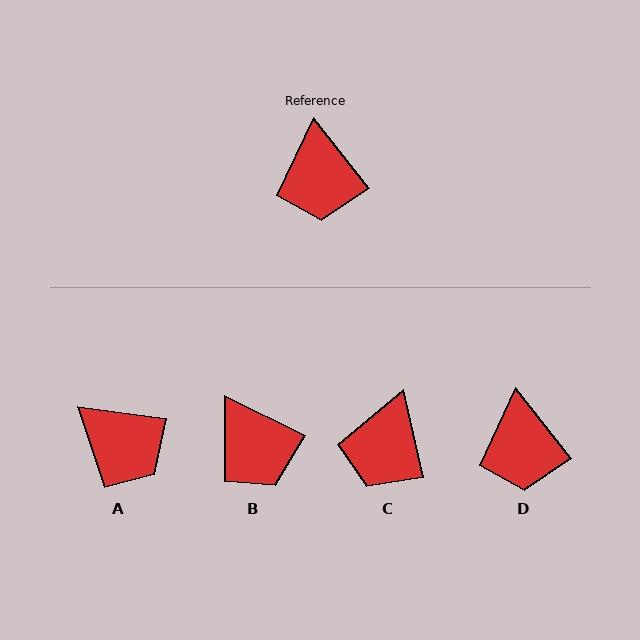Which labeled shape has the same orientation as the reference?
D.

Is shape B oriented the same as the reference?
No, it is off by about 25 degrees.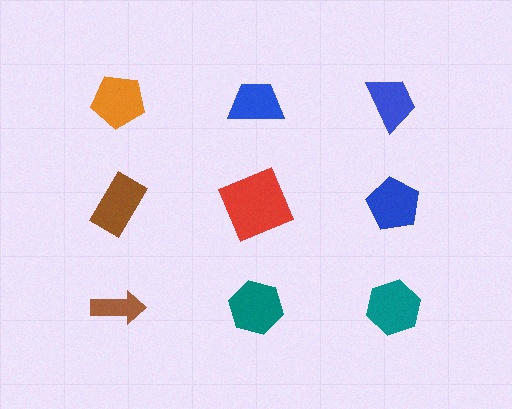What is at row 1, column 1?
An orange pentagon.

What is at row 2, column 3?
A blue pentagon.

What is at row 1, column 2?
A blue trapezoid.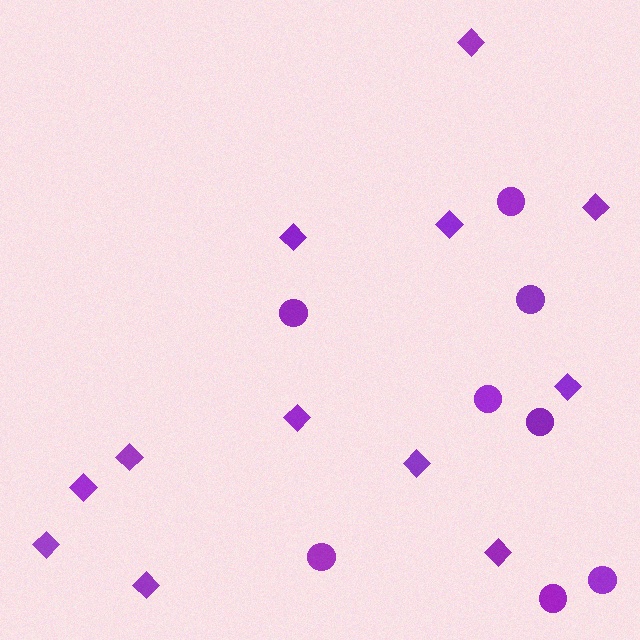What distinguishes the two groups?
There are 2 groups: one group of diamonds (12) and one group of circles (8).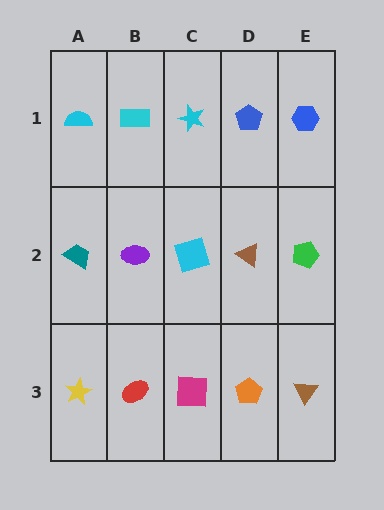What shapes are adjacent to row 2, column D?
A blue pentagon (row 1, column D), an orange pentagon (row 3, column D), a cyan square (row 2, column C), a green pentagon (row 2, column E).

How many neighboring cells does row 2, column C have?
4.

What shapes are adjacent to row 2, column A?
A cyan semicircle (row 1, column A), a yellow star (row 3, column A), a purple ellipse (row 2, column B).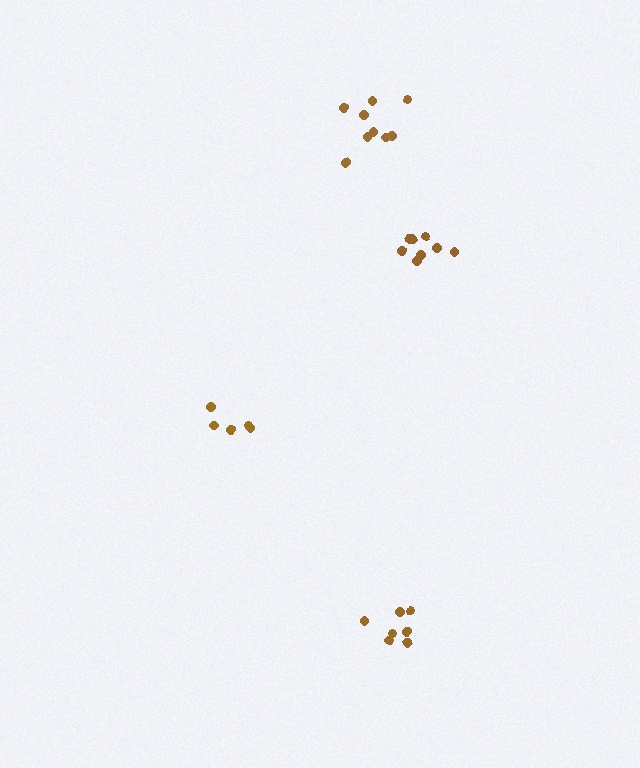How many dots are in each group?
Group 1: 5 dots, Group 2: 8 dots, Group 3: 7 dots, Group 4: 9 dots (29 total).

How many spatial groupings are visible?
There are 4 spatial groupings.